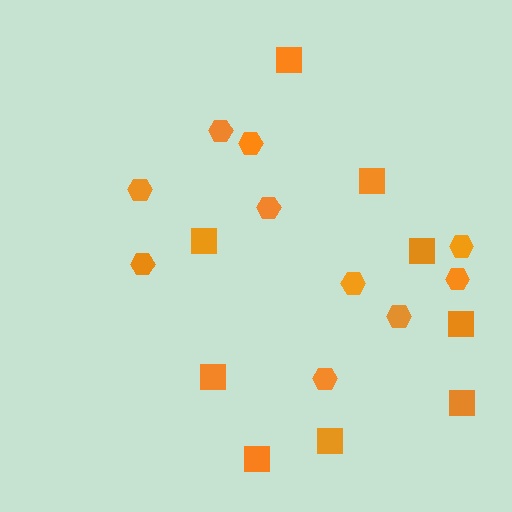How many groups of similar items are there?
There are 2 groups: one group of hexagons (10) and one group of squares (9).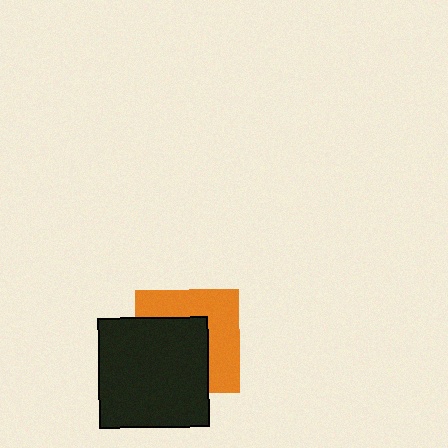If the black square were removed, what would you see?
You would see the complete orange square.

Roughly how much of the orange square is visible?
About half of it is visible (roughly 47%).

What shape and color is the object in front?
The object in front is a black square.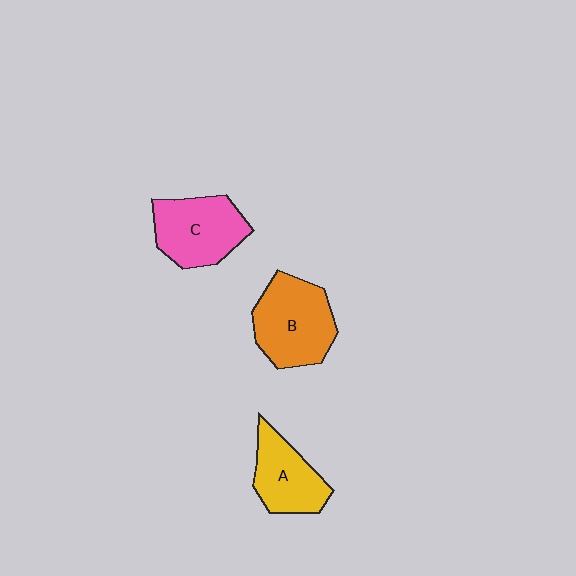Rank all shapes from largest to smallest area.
From largest to smallest: B (orange), C (pink), A (yellow).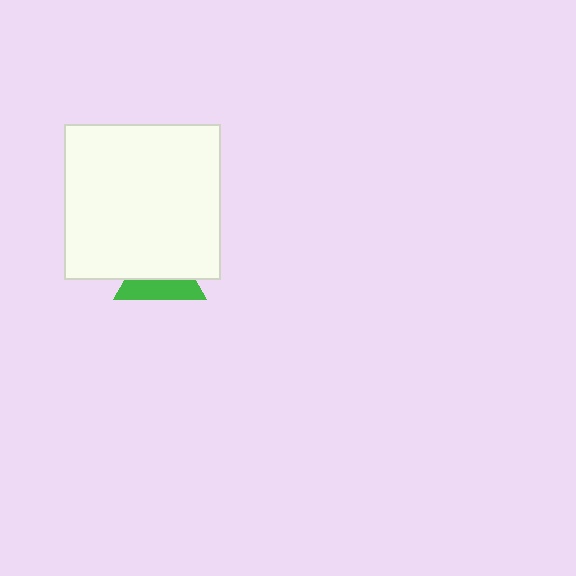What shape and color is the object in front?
The object in front is a white square.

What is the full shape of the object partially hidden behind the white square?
The partially hidden object is a green triangle.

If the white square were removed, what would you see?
You would see the complete green triangle.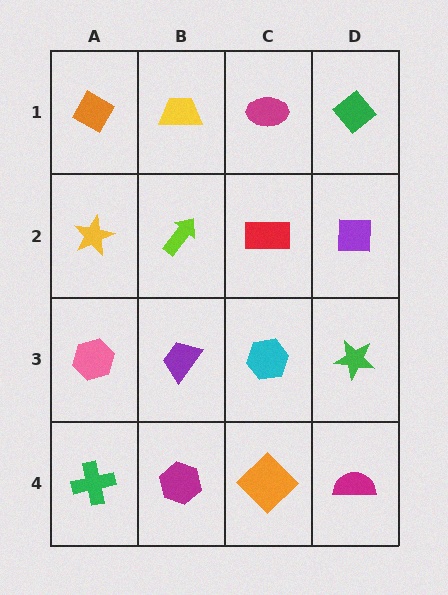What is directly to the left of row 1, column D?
A magenta ellipse.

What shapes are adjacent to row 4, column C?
A cyan hexagon (row 3, column C), a magenta hexagon (row 4, column B), a magenta semicircle (row 4, column D).